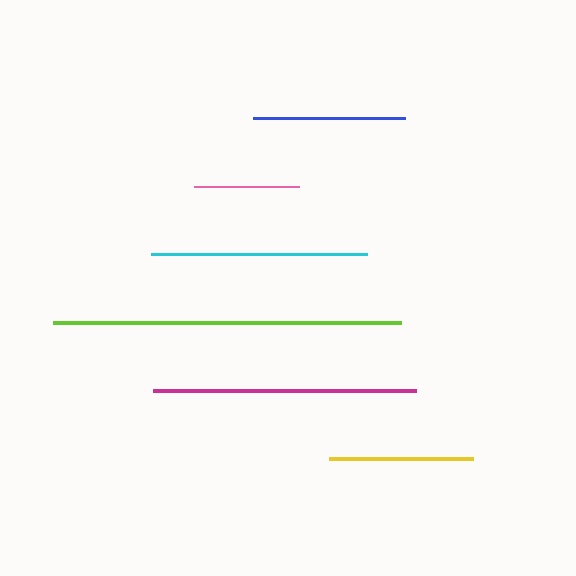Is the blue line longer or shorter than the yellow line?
The blue line is longer than the yellow line.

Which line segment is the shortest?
The pink line is the shortest at approximately 105 pixels.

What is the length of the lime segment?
The lime segment is approximately 348 pixels long.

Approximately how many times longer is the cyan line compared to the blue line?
The cyan line is approximately 1.4 times the length of the blue line.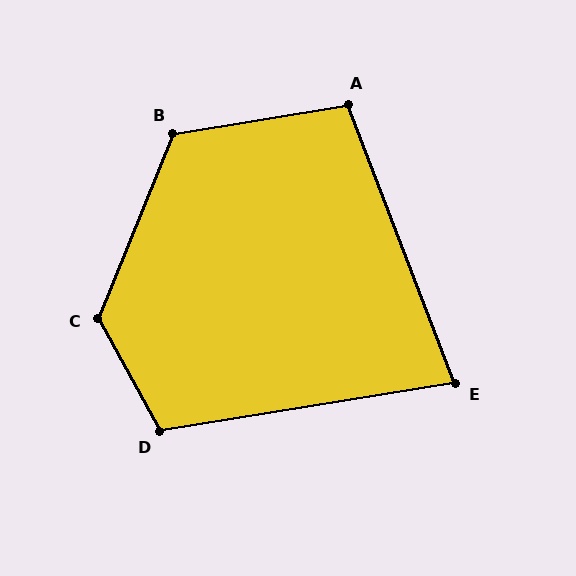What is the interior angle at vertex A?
Approximately 102 degrees (obtuse).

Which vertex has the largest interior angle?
C, at approximately 129 degrees.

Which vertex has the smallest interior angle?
E, at approximately 78 degrees.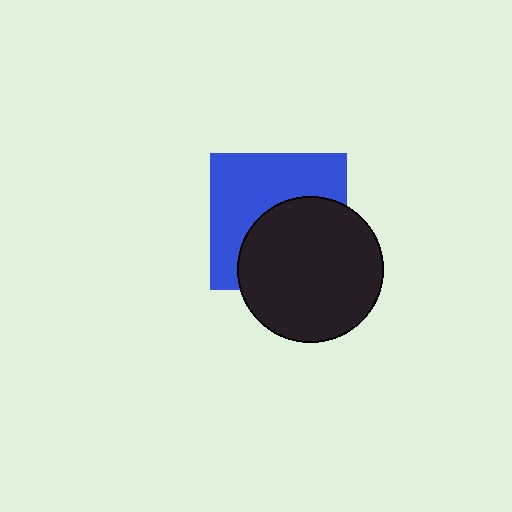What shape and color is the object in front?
The object in front is a black circle.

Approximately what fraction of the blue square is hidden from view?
Roughly 48% of the blue square is hidden behind the black circle.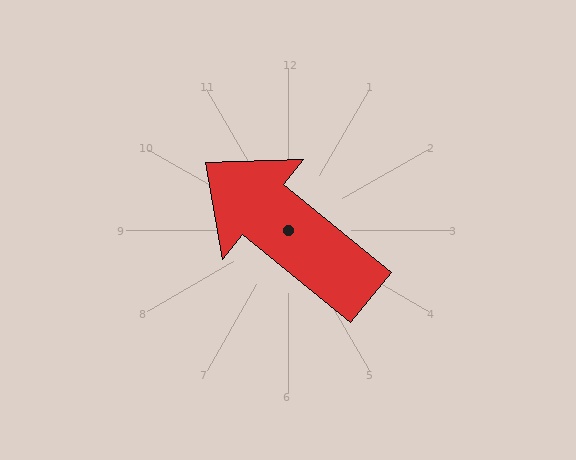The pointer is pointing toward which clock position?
Roughly 10 o'clock.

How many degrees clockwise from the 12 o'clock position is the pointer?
Approximately 309 degrees.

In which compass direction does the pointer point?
Northwest.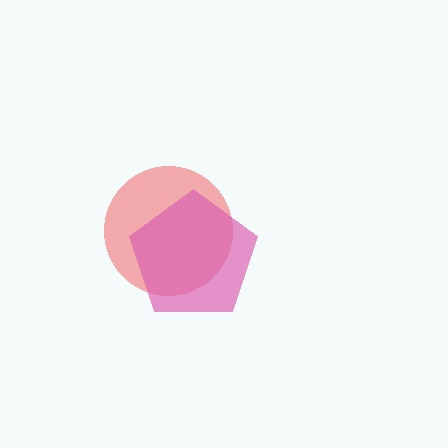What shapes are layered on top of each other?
The layered shapes are: a red circle, a pink pentagon.